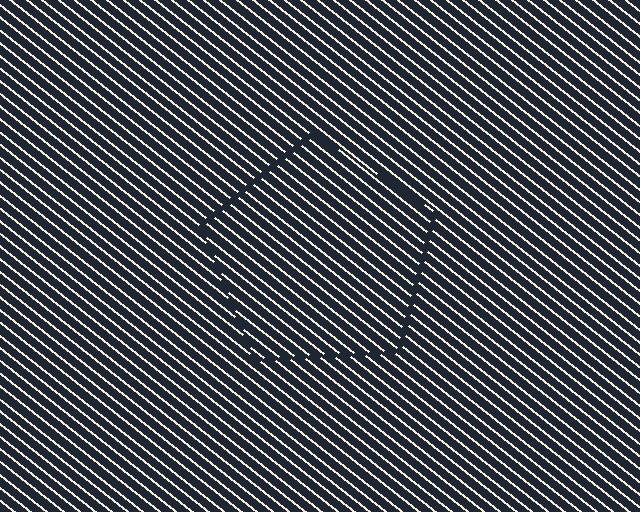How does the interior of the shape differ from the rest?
The interior of the shape contains the same grating, shifted by half a period — the contour is defined by the phase discontinuity where line-ends from the inner and outer gratings abut.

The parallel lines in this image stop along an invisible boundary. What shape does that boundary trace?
An illusory pentagon. The interior of the shape contains the same grating, shifted by half a period — the contour is defined by the phase discontinuity where line-ends from the inner and outer gratings abut.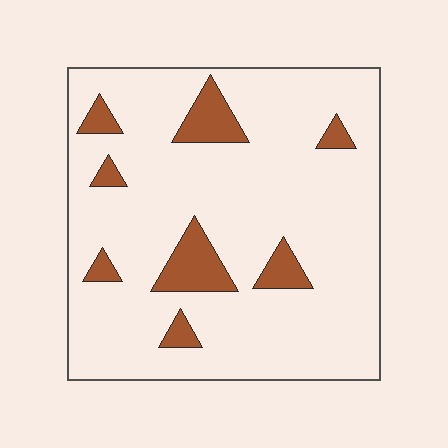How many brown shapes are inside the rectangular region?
8.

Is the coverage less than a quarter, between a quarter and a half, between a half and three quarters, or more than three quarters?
Less than a quarter.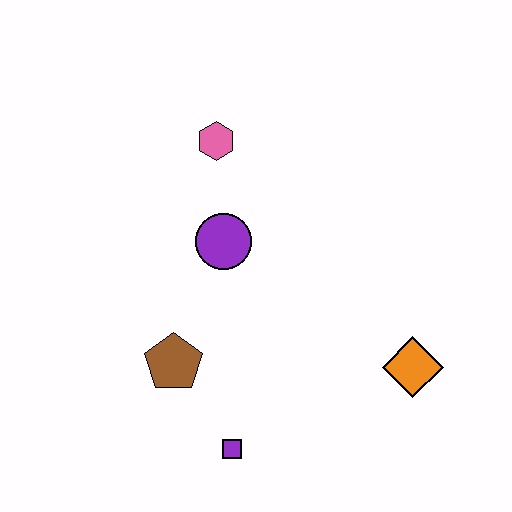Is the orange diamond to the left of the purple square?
No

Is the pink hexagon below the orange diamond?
No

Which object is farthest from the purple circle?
The orange diamond is farthest from the purple circle.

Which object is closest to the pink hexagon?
The purple circle is closest to the pink hexagon.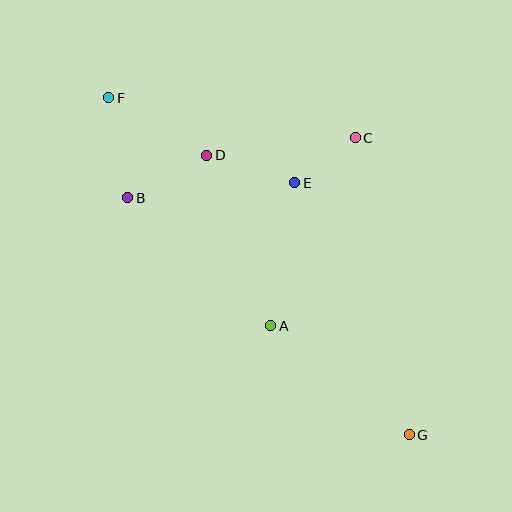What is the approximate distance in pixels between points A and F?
The distance between A and F is approximately 280 pixels.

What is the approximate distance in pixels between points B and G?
The distance between B and G is approximately 368 pixels.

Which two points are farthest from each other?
Points F and G are farthest from each other.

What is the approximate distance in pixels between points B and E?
The distance between B and E is approximately 168 pixels.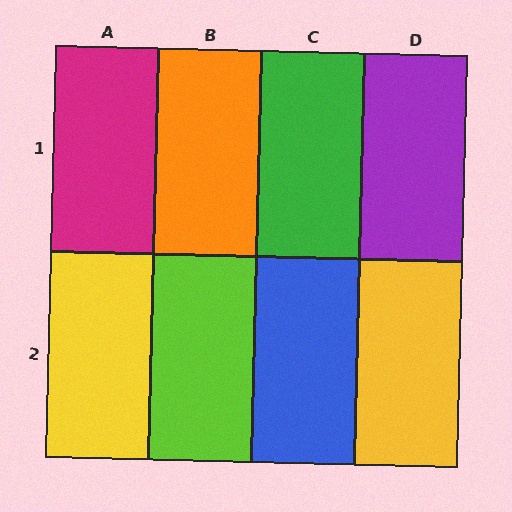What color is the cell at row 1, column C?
Green.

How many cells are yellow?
2 cells are yellow.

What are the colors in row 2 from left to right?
Yellow, lime, blue, yellow.